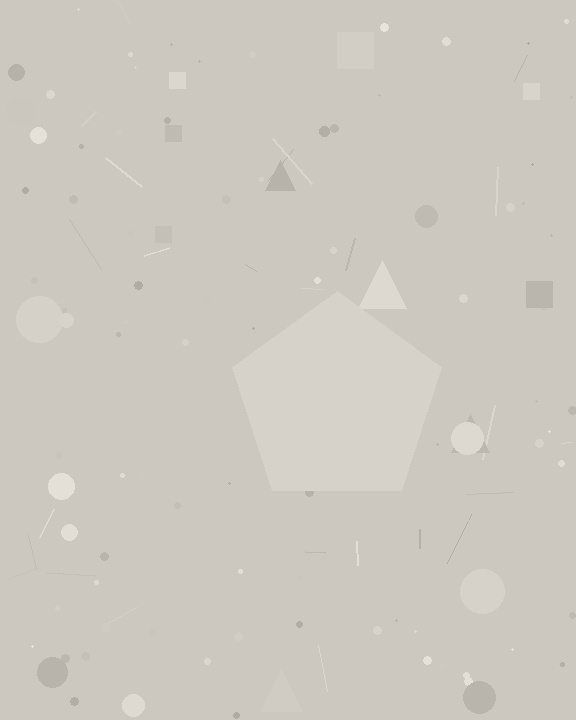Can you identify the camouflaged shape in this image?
The camouflaged shape is a pentagon.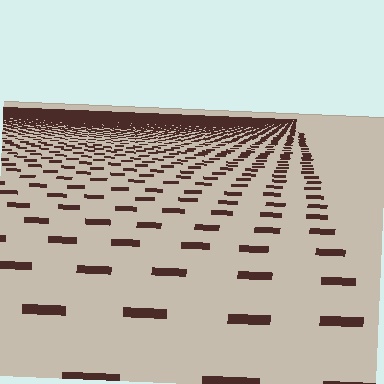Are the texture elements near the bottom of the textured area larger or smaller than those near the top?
Larger. Near the bottom, elements are closer to the viewer and appear at a bigger on-screen size.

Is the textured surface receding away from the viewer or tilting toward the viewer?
The surface is receding away from the viewer. Texture elements get smaller and denser toward the top.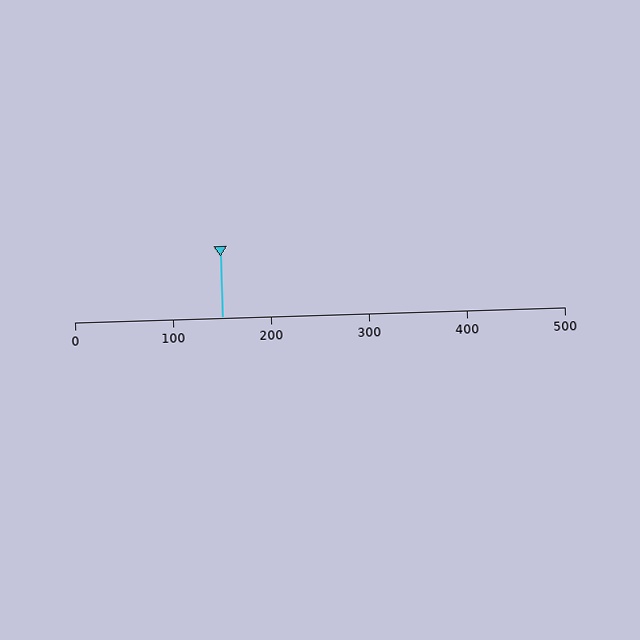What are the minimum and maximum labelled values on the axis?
The axis runs from 0 to 500.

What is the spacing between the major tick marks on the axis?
The major ticks are spaced 100 apart.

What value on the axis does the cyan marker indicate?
The marker indicates approximately 150.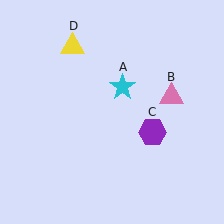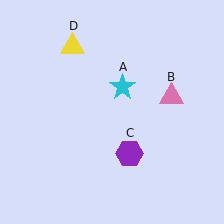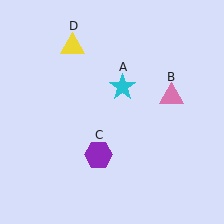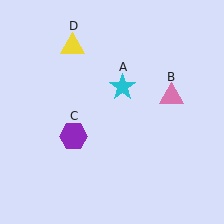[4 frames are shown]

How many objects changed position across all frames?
1 object changed position: purple hexagon (object C).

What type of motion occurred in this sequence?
The purple hexagon (object C) rotated clockwise around the center of the scene.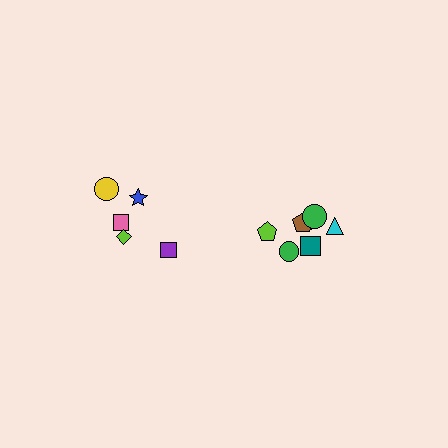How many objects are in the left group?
There are 5 objects.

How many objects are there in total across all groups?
There are 12 objects.